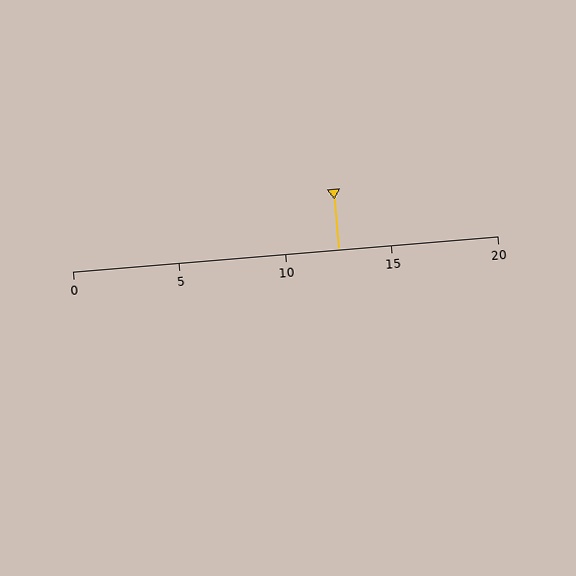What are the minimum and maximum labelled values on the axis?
The axis runs from 0 to 20.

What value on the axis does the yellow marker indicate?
The marker indicates approximately 12.5.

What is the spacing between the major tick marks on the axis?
The major ticks are spaced 5 apart.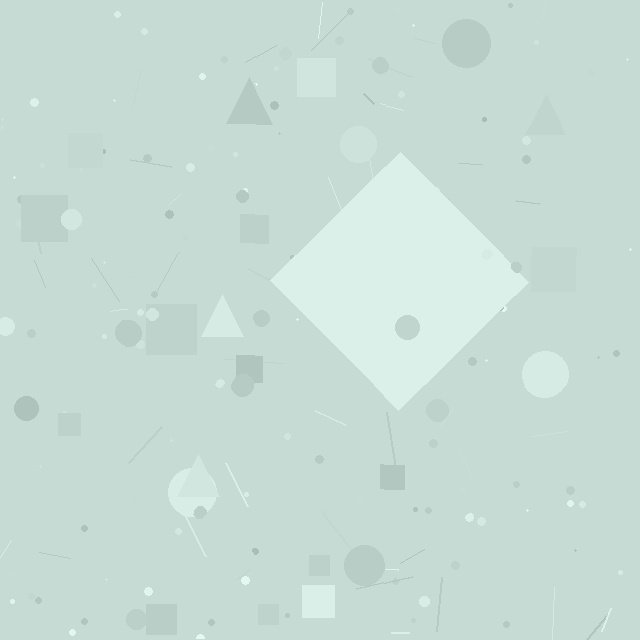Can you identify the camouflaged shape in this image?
The camouflaged shape is a diamond.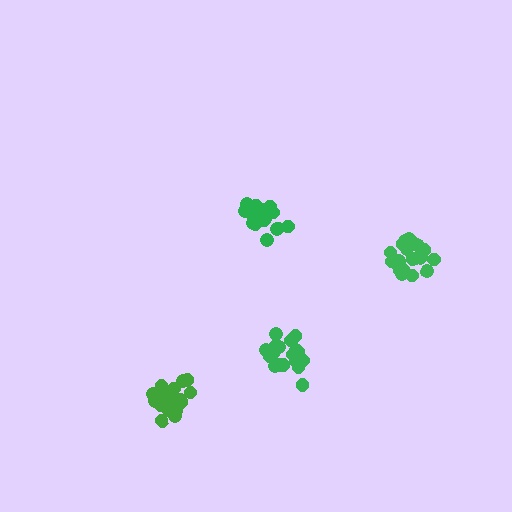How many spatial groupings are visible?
There are 4 spatial groupings.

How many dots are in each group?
Group 1: 21 dots, Group 2: 20 dots, Group 3: 19 dots, Group 4: 19 dots (79 total).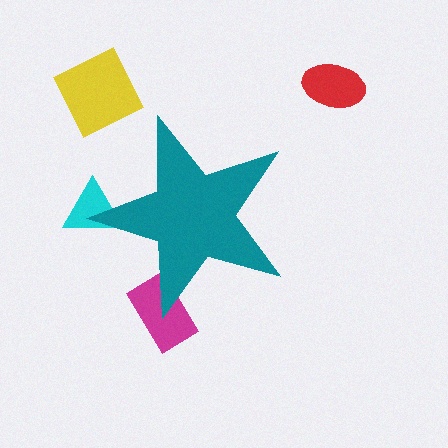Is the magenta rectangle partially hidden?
Yes, the magenta rectangle is partially hidden behind the teal star.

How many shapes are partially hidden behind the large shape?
2 shapes are partially hidden.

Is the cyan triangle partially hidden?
Yes, the cyan triangle is partially hidden behind the teal star.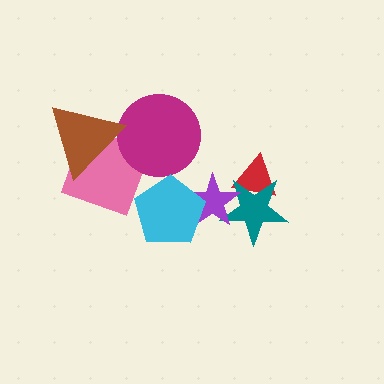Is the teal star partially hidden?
Yes, it is partially covered by another shape.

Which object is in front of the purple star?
The cyan pentagon is in front of the purple star.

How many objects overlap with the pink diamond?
3 objects overlap with the pink diamond.